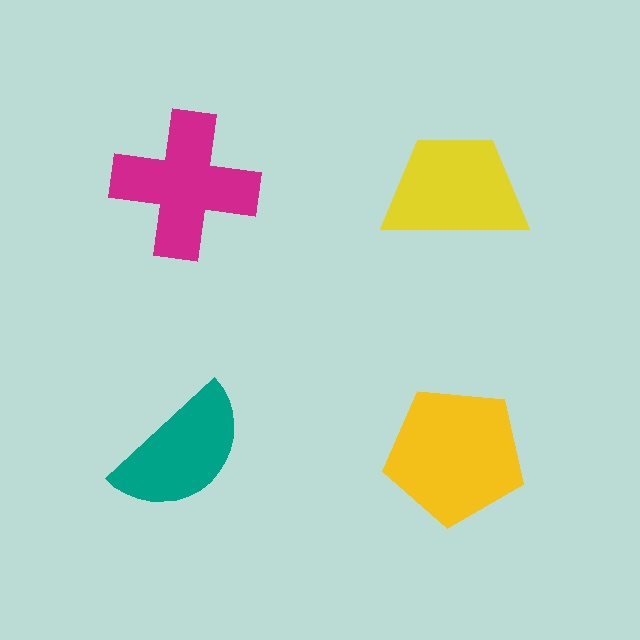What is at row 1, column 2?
A yellow trapezoid.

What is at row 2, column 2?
A yellow pentagon.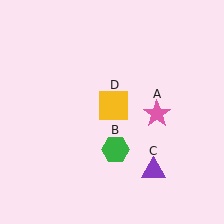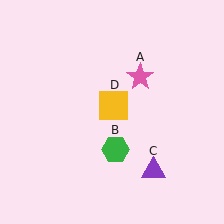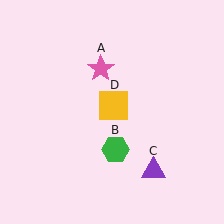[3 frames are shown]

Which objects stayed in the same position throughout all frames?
Green hexagon (object B) and purple triangle (object C) and yellow square (object D) remained stationary.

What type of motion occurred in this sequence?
The pink star (object A) rotated counterclockwise around the center of the scene.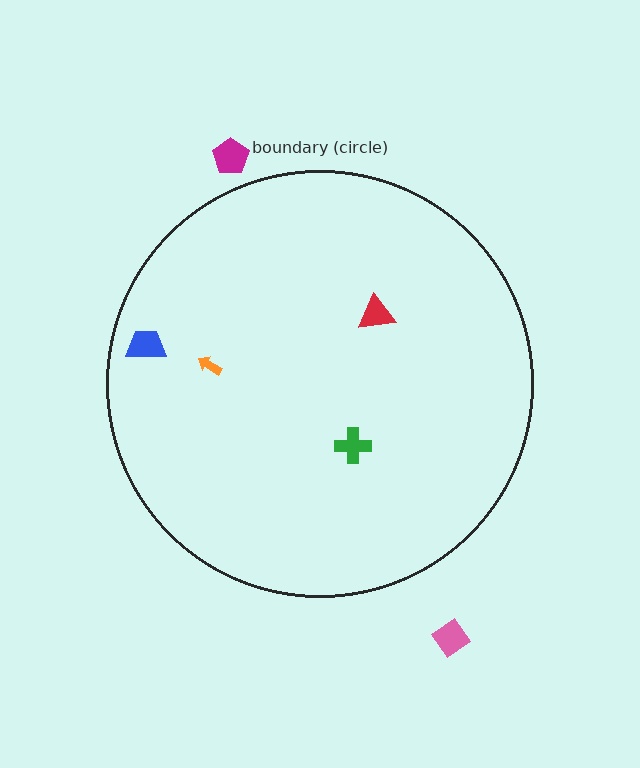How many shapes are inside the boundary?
4 inside, 2 outside.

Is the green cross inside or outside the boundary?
Inside.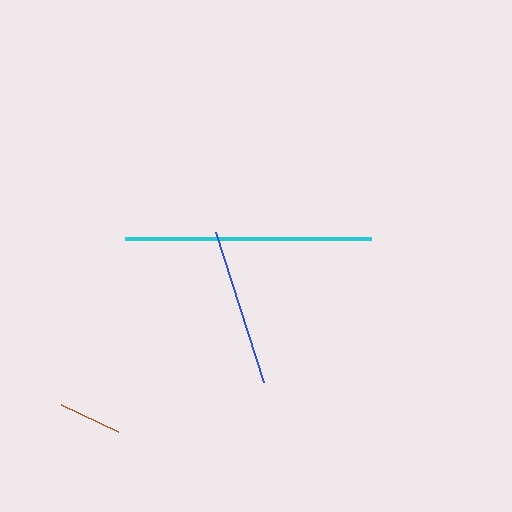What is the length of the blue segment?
The blue segment is approximately 157 pixels long.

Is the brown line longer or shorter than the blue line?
The blue line is longer than the brown line.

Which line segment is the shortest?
The brown line is the shortest at approximately 64 pixels.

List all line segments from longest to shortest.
From longest to shortest: cyan, blue, brown.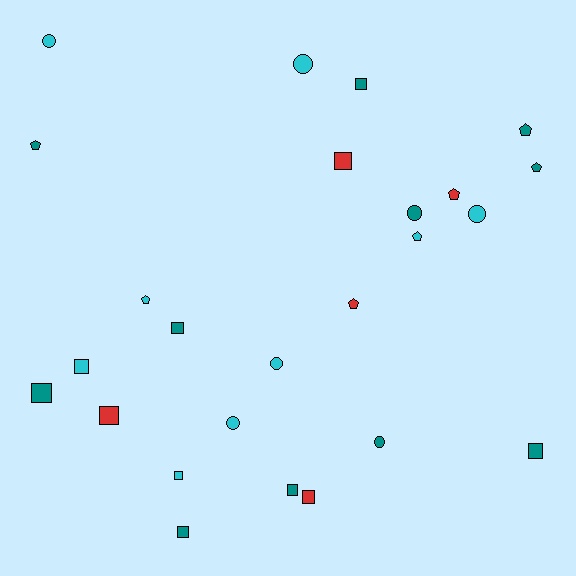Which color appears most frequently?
Teal, with 11 objects.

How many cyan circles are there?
There are 5 cyan circles.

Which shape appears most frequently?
Square, with 11 objects.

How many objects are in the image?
There are 25 objects.